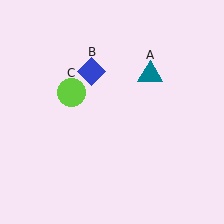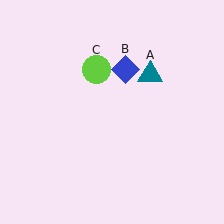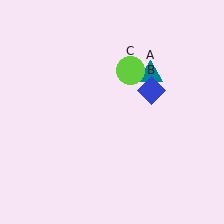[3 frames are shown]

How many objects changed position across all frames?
2 objects changed position: blue diamond (object B), lime circle (object C).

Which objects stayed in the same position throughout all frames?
Teal triangle (object A) remained stationary.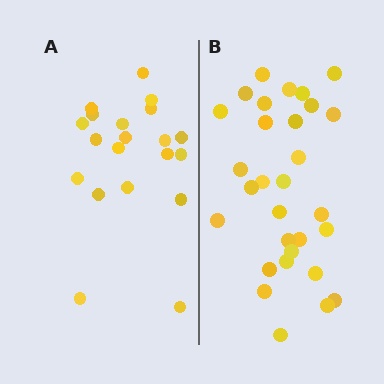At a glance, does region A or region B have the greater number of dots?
Region B (the right region) has more dots.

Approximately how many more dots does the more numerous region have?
Region B has roughly 10 or so more dots than region A.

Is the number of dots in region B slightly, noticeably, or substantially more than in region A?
Region B has substantially more. The ratio is roughly 1.5 to 1.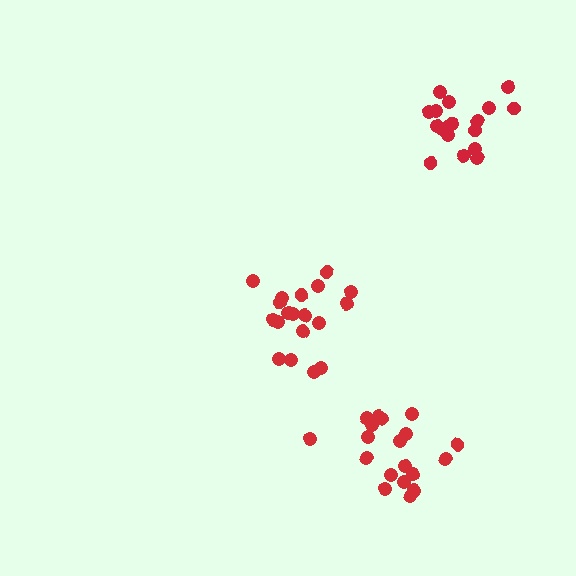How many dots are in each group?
Group 1: 19 dots, Group 2: 19 dots, Group 3: 18 dots (56 total).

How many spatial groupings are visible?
There are 3 spatial groupings.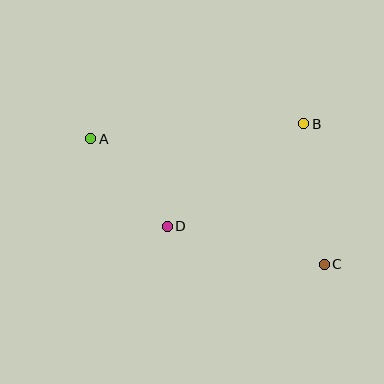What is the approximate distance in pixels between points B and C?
The distance between B and C is approximately 142 pixels.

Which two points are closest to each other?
Points A and D are closest to each other.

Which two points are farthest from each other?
Points A and C are farthest from each other.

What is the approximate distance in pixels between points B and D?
The distance between B and D is approximately 171 pixels.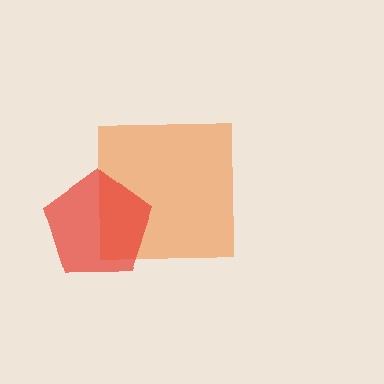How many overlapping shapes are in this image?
There are 2 overlapping shapes in the image.